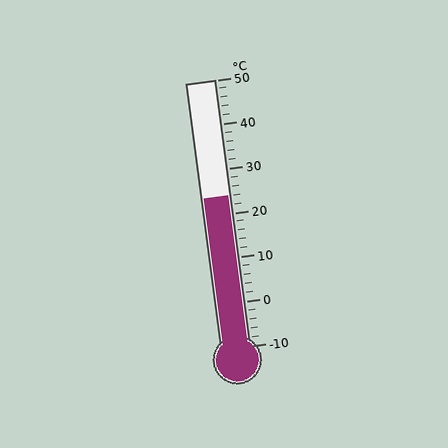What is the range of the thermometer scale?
The thermometer scale ranges from -10°C to 50°C.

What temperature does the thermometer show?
The thermometer shows approximately 24°C.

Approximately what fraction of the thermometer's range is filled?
The thermometer is filled to approximately 55% of its range.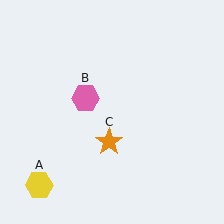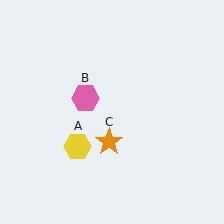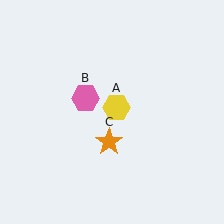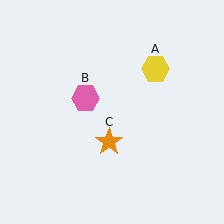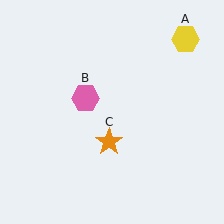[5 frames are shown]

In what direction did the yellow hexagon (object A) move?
The yellow hexagon (object A) moved up and to the right.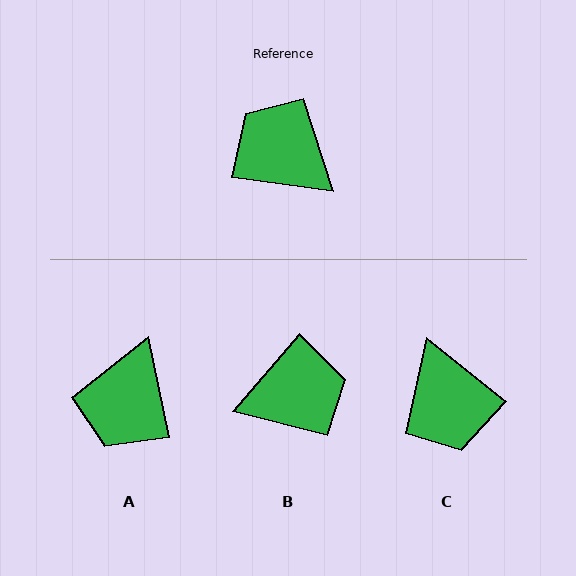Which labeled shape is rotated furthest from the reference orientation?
C, about 149 degrees away.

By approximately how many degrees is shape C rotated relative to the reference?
Approximately 149 degrees counter-clockwise.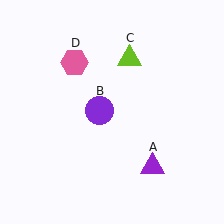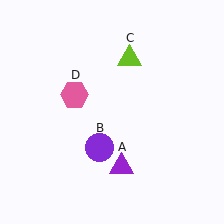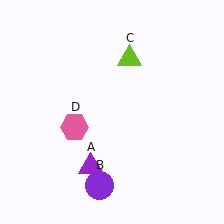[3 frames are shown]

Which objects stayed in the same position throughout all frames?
Lime triangle (object C) remained stationary.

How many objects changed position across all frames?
3 objects changed position: purple triangle (object A), purple circle (object B), pink hexagon (object D).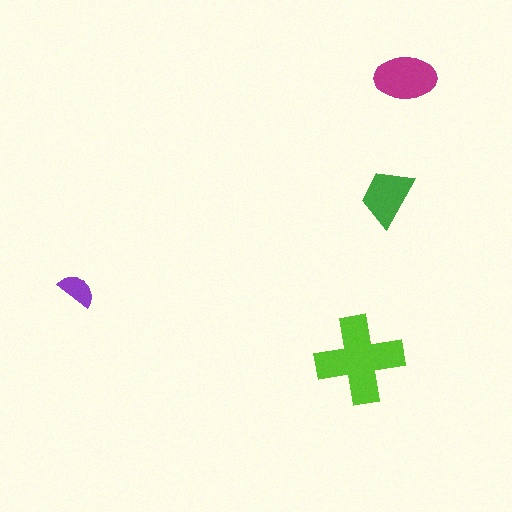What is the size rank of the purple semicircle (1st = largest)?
4th.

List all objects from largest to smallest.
The lime cross, the magenta ellipse, the green trapezoid, the purple semicircle.